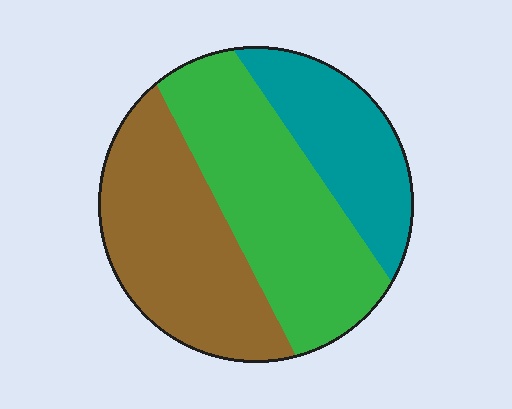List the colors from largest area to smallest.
From largest to smallest: green, brown, teal.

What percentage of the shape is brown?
Brown covers 37% of the shape.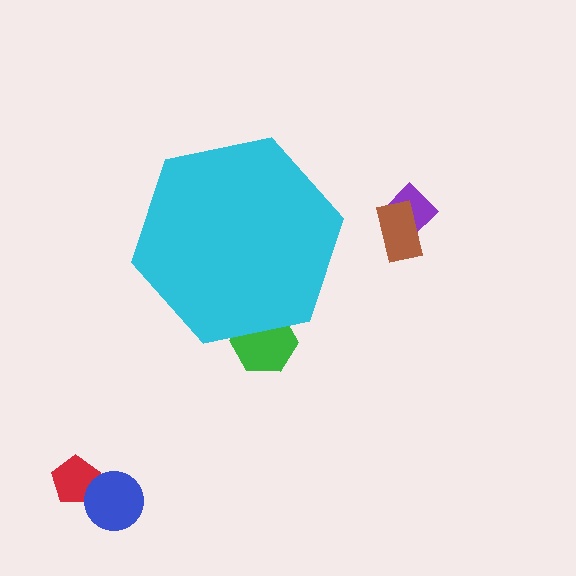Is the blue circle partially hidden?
No, the blue circle is fully visible.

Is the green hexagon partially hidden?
Yes, the green hexagon is partially hidden behind the cyan hexagon.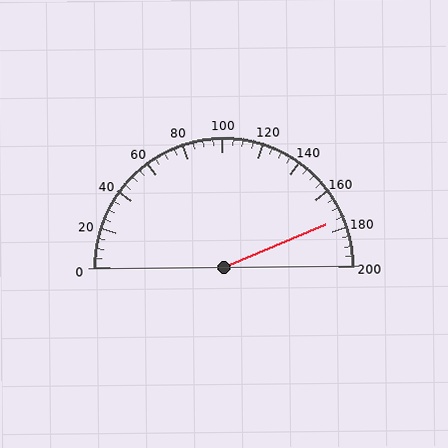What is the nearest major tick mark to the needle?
The nearest major tick mark is 180.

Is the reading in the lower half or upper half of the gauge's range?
The reading is in the upper half of the range (0 to 200).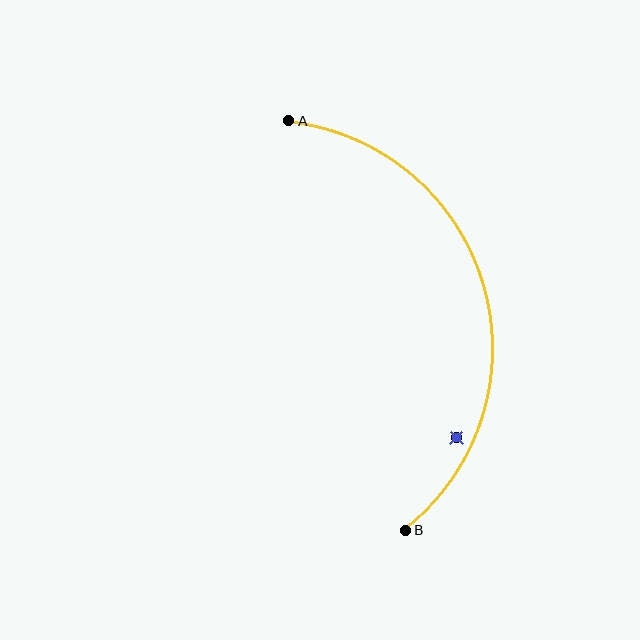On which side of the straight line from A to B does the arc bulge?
The arc bulges to the right of the straight line connecting A and B.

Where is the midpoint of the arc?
The arc midpoint is the point on the curve farthest from the straight line joining A and B. It sits to the right of that line.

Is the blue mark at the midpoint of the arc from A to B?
No — the blue mark does not lie on the arc at all. It sits slightly inside the curve.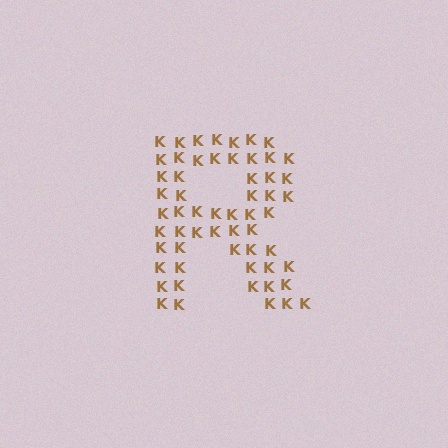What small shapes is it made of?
It is made of small letter K's.